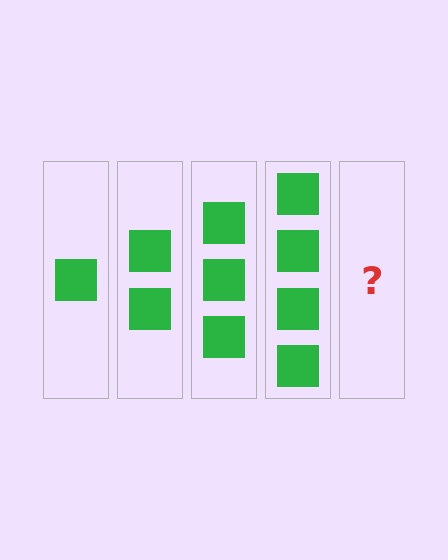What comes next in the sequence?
The next element should be 5 squares.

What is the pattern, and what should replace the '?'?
The pattern is that each step adds one more square. The '?' should be 5 squares.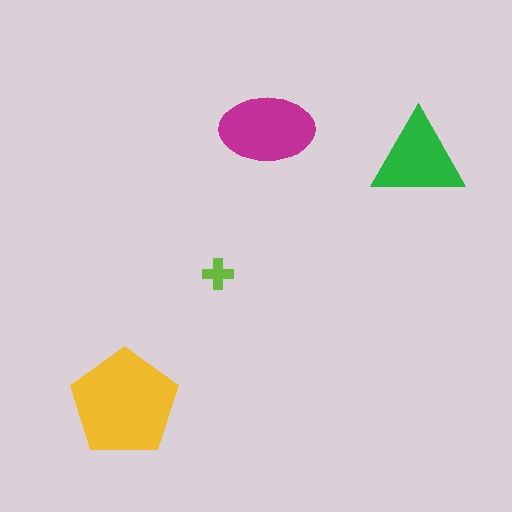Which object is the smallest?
The lime cross.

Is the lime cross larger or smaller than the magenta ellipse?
Smaller.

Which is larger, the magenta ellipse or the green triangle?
The magenta ellipse.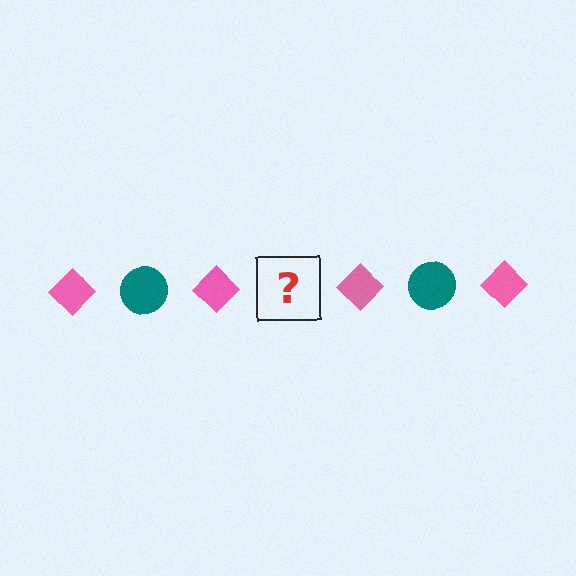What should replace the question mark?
The question mark should be replaced with a teal circle.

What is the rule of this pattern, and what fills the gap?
The rule is that the pattern alternates between pink diamond and teal circle. The gap should be filled with a teal circle.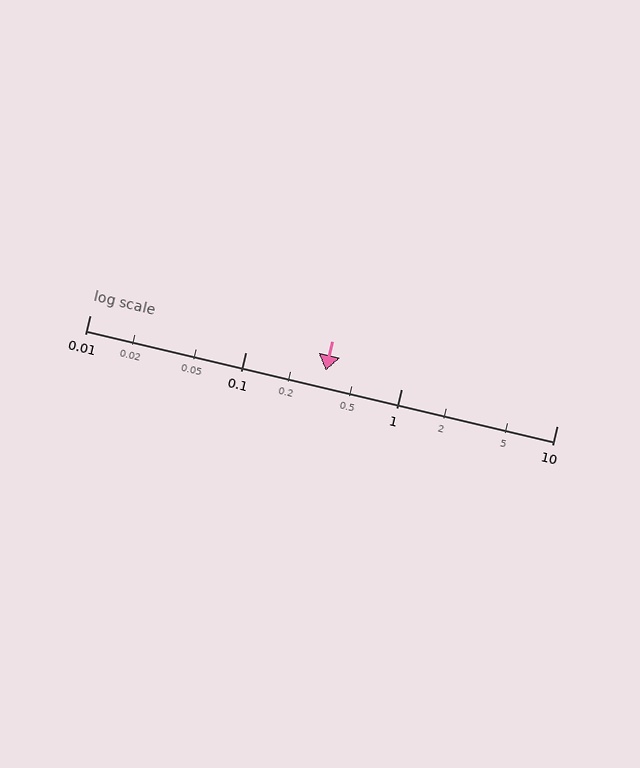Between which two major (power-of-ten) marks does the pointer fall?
The pointer is between 0.1 and 1.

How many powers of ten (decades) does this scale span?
The scale spans 3 decades, from 0.01 to 10.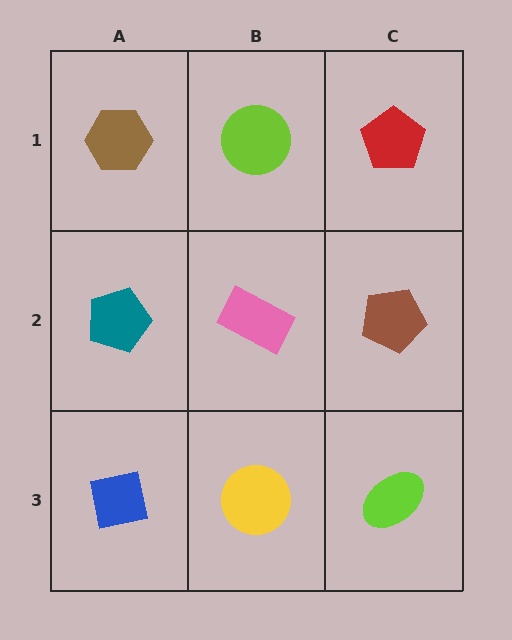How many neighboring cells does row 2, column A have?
3.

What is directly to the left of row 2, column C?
A pink rectangle.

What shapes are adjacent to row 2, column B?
A lime circle (row 1, column B), a yellow circle (row 3, column B), a teal pentagon (row 2, column A), a brown pentagon (row 2, column C).